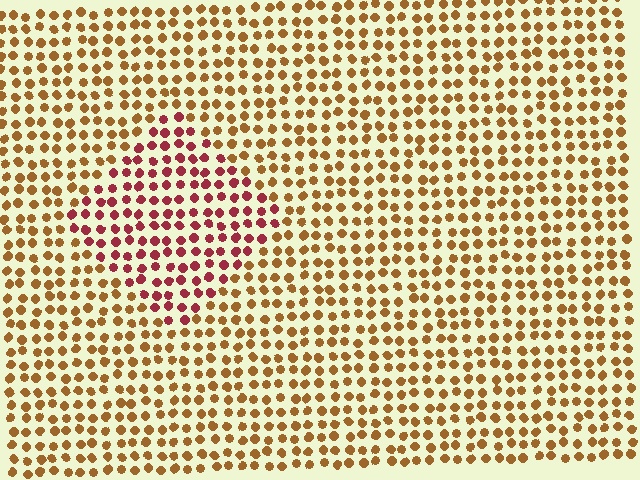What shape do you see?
I see a diamond.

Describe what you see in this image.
The image is filled with small brown elements in a uniform arrangement. A diamond-shaped region is visible where the elements are tinted to a slightly different hue, forming a subtle color boundary.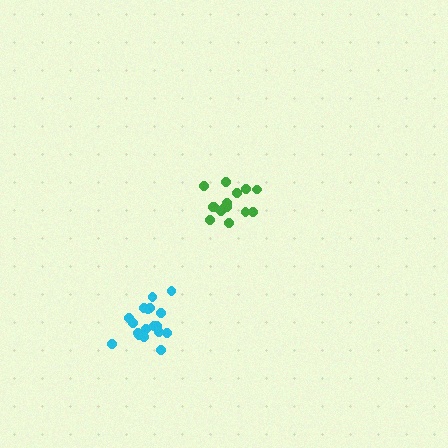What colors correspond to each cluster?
The clusters are colored: green, cyan.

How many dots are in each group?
Group 1: 15 dots, Group 2: 18 dots (33 total).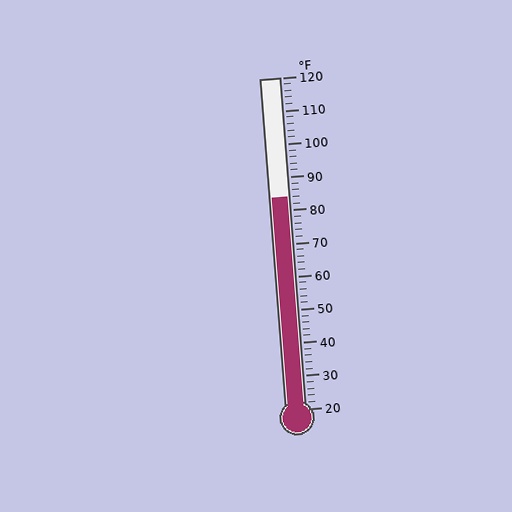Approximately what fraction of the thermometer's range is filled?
The thermometer is filled to approximately 65% of its range.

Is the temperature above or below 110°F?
The temperature is below 110°F.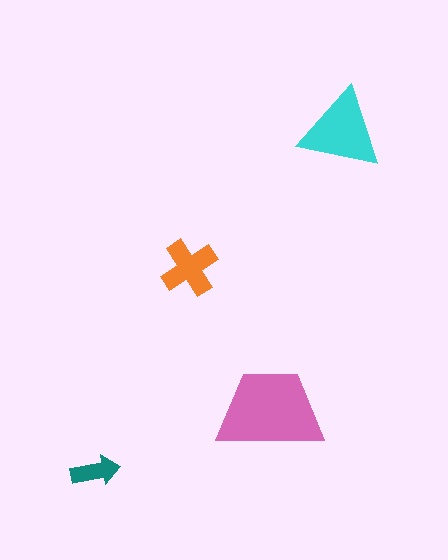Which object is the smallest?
The teal arrow.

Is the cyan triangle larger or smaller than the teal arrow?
Larger.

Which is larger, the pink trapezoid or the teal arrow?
The pink trapezoid.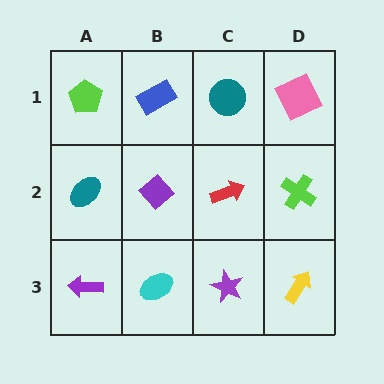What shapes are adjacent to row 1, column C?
A red arrow (row 2, column C), a blue rectangle (row 1, column B), a pink square (row 1, column D).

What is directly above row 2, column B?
A blue rectangle.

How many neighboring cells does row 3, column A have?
2.